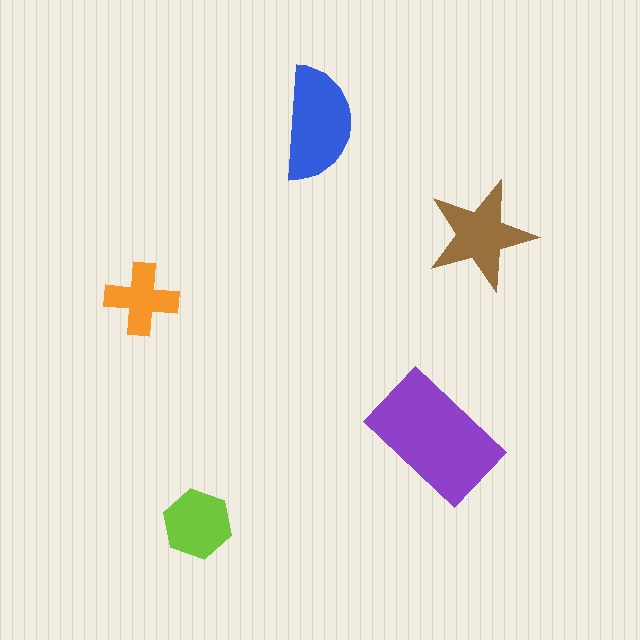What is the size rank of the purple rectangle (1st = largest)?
1st.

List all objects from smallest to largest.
The orange cross, the lime hexagon, the brown star, the blue semicircle, the purple rectangle.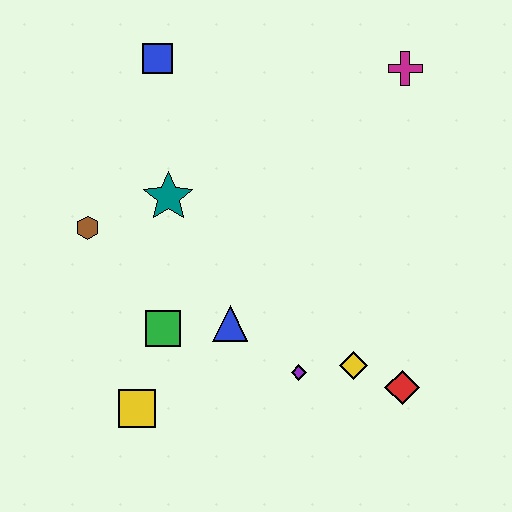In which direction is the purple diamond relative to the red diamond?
The purple diamond is to the left of the red diamond.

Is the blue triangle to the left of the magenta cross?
Yes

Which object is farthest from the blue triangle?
The magenta cross is farthest from the blue triangle.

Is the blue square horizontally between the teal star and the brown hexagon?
Yes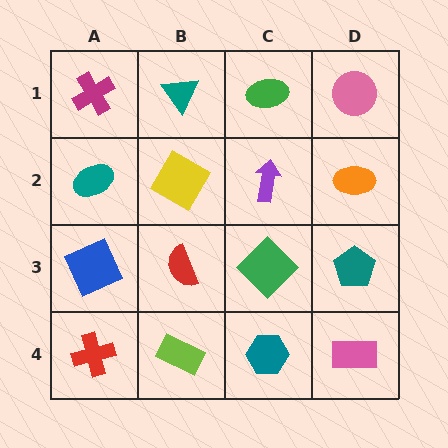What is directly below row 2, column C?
A green diamond.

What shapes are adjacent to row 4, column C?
A green diamond (row 3, column C), a lime rectangle (row 4, column B), a pink rectangle (row 4, column D).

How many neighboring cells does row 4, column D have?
2.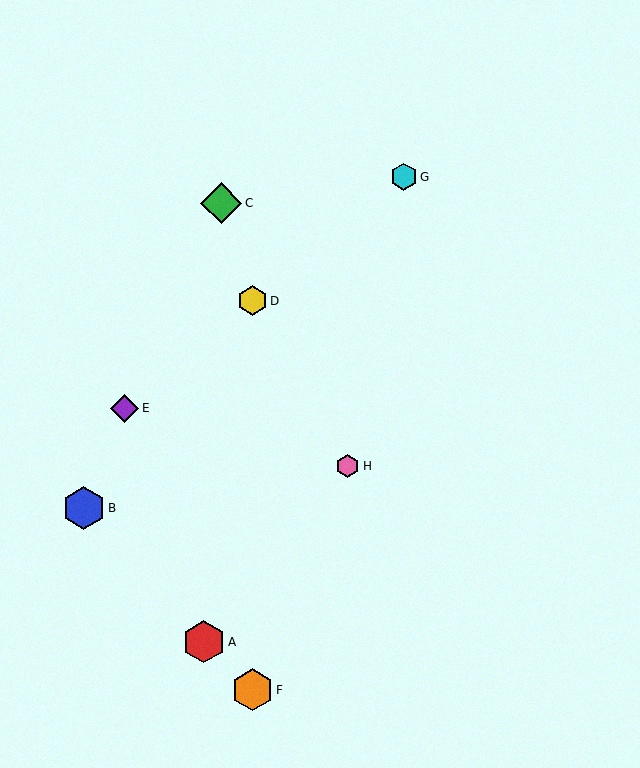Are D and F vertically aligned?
Yes, both are at x≈253.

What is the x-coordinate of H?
Object H is at x≈348.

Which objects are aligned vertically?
Objects D, F are aligned vertically.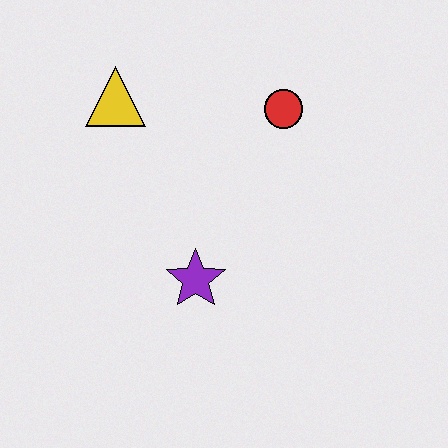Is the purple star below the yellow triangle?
Yes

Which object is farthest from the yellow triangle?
The purple star is farthest from the yellow triangle.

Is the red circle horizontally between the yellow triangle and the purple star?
No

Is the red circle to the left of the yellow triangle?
No